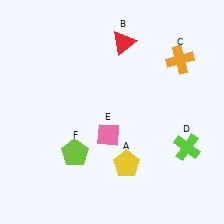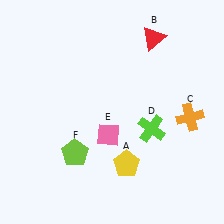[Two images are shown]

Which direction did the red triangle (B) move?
The red triangle (B) moved right.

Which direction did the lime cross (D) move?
The lime cross (D) moved left.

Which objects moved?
The objects that moved are: the red triangle (B), the orange cross (C), the lime cross (D).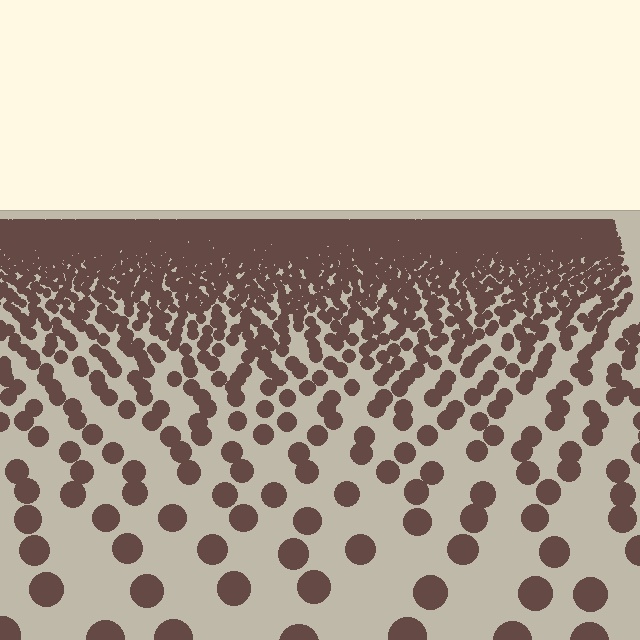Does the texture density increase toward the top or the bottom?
Density increases toward the top.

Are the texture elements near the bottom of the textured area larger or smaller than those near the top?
Larger. Near the bottom, elements are closer to the viewer and appear at a bigger on-screen size.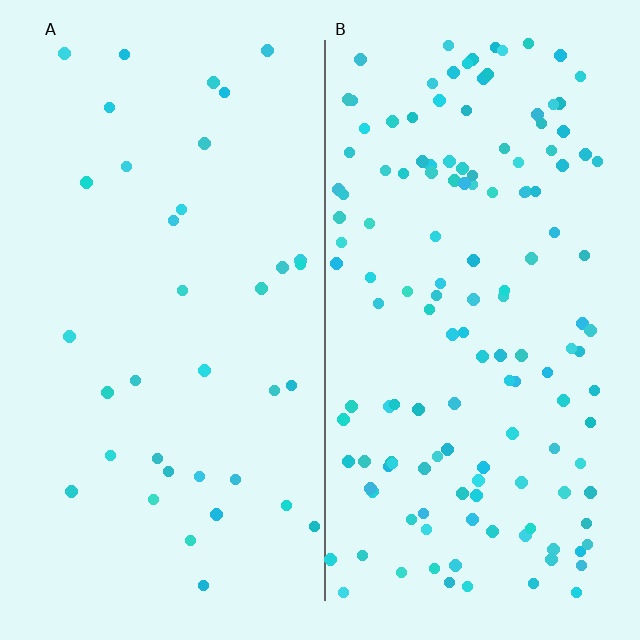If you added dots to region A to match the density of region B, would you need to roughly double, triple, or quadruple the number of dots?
Approximately quadruple.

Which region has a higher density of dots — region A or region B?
B (the right).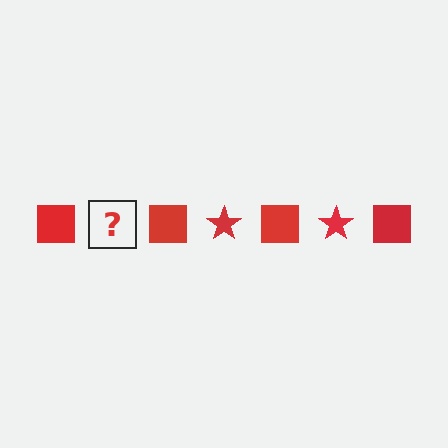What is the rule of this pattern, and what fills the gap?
The rule is that the pattern cycles through square, star shapes in red. The gap should be filled with a red star.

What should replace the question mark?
The question mark should be replaced with a red star.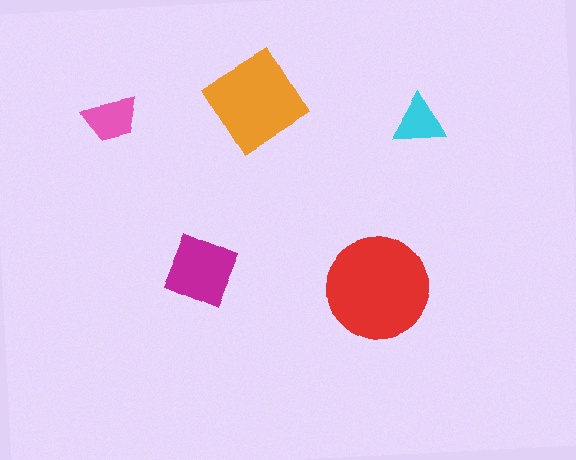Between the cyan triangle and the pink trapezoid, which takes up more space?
The pink trapezoid.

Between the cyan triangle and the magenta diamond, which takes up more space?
The magenta diamond.